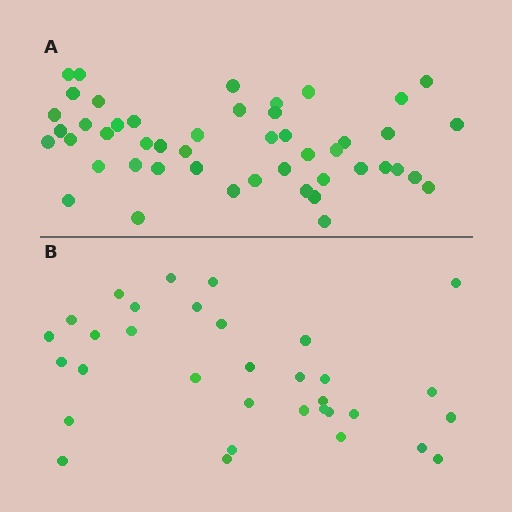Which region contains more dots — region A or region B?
Region A (the top region) has more dots.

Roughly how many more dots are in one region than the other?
Region A has approximately 15 more dots than region B.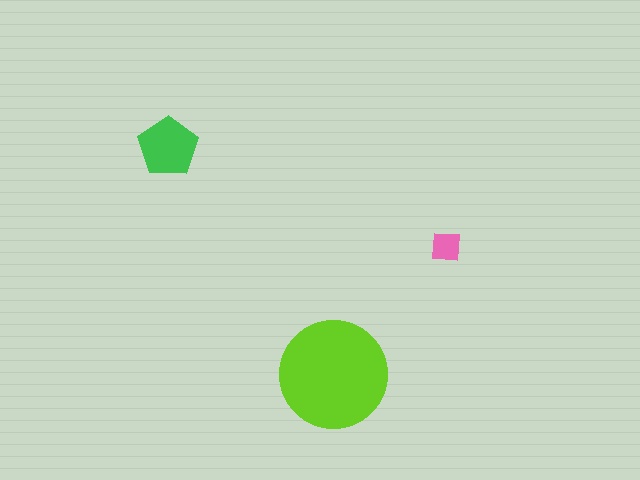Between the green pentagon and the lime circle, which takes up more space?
The lime circle.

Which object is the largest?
The lime circle.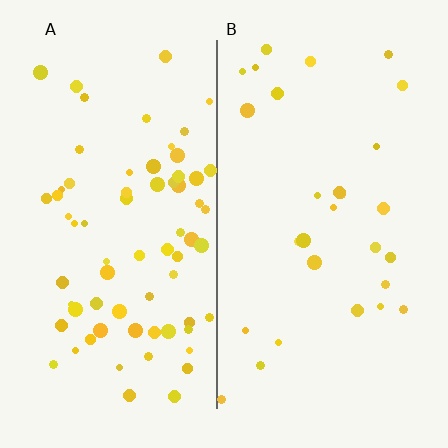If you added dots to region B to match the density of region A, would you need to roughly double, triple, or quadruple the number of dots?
Approximately double.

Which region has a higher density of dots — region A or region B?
A (the left).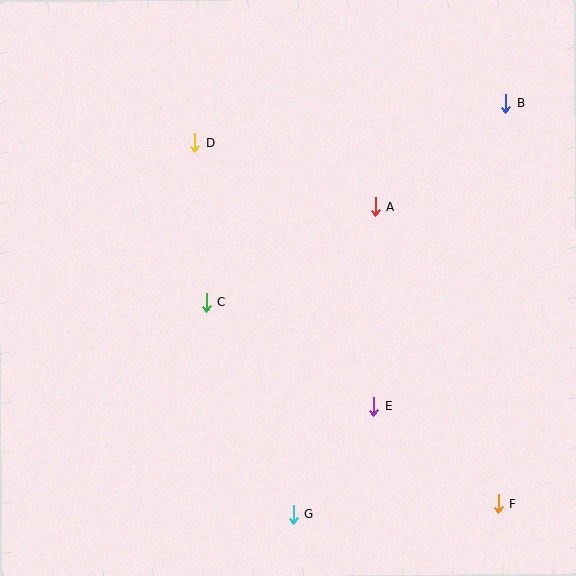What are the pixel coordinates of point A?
Point A is at (375, 207).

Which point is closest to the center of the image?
Point C at (206, 302) is closest to the center.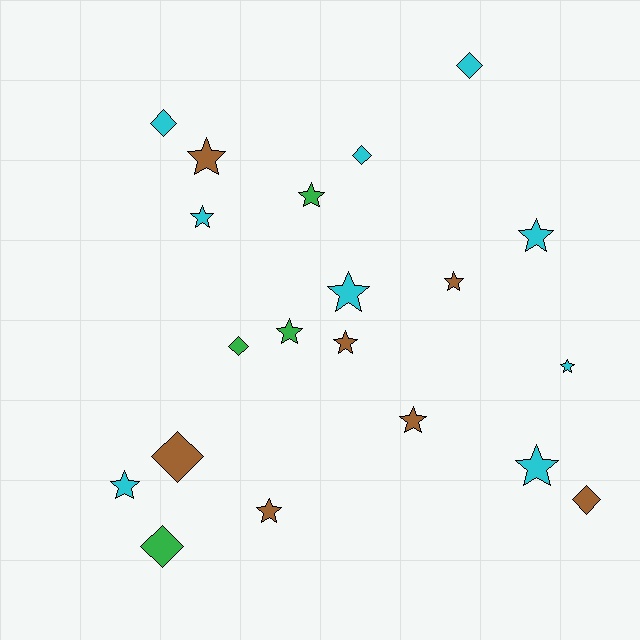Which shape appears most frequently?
Star, with 13 objects.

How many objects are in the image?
There are 20 objects.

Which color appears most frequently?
Cyan, with 9 objects.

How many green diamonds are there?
There are 2 green diamonds.